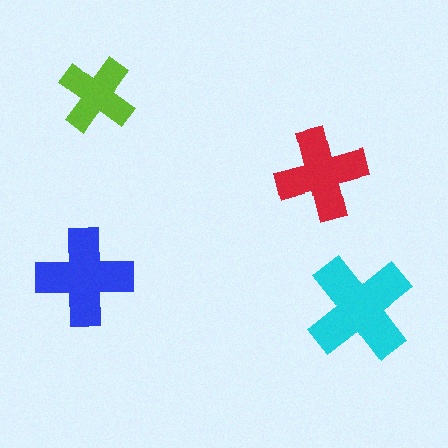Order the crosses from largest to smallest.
the cyan one, the blue one, the red one, the lime one.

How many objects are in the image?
There are 4 objects in the image.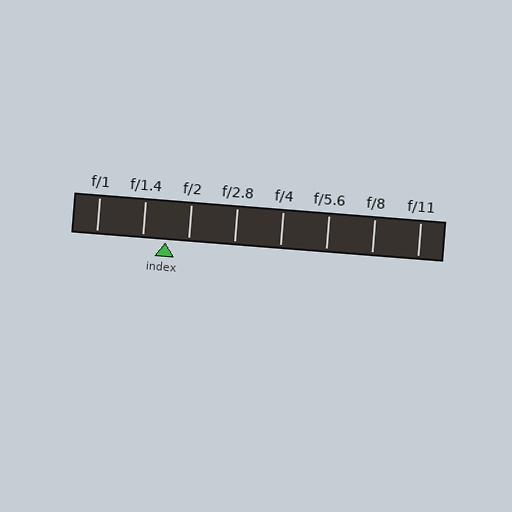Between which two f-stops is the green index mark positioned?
The index mark is between f/1.4 and f/2.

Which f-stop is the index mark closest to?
The index mark is closest to f/2.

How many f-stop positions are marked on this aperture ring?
There are 8 f-stop positions marked.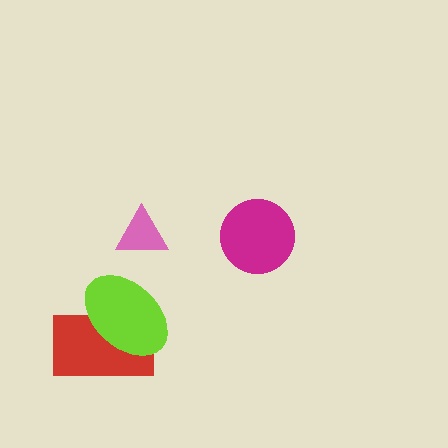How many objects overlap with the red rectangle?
1 object overlaps with the red rectangle.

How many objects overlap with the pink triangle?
0 objects overlap with the pink triangle.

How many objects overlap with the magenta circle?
0 objects overlap with the magenta circle.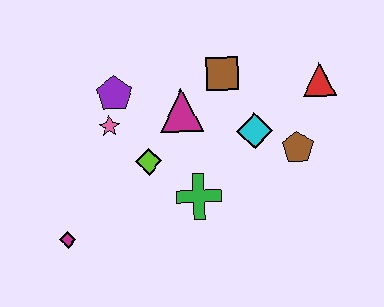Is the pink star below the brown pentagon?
No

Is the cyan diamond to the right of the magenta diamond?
Yes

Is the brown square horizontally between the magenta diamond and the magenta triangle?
No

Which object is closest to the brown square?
The magenta triangle is closest to the brown square.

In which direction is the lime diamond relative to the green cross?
The lime diamond is to the left of the green cross.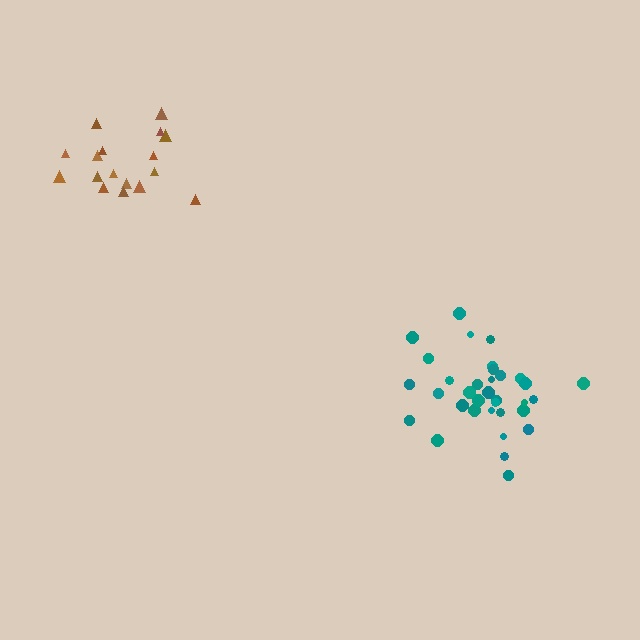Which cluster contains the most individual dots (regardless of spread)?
Teal (34).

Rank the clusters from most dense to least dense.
teal, brown.